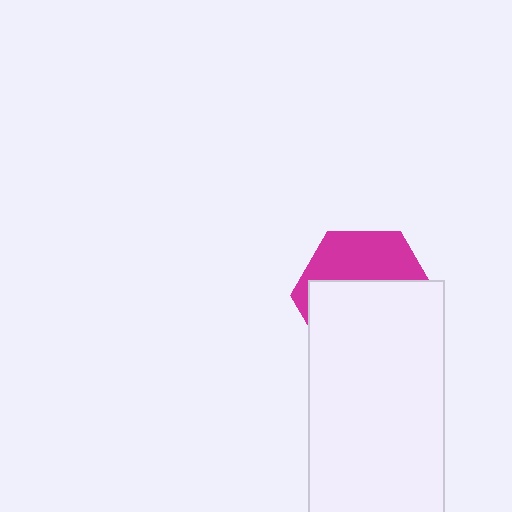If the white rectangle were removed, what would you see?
You would see the complete magenta hexagon.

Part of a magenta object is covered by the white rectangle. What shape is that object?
It is a hexagon.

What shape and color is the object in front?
The object in front is a white rectangle.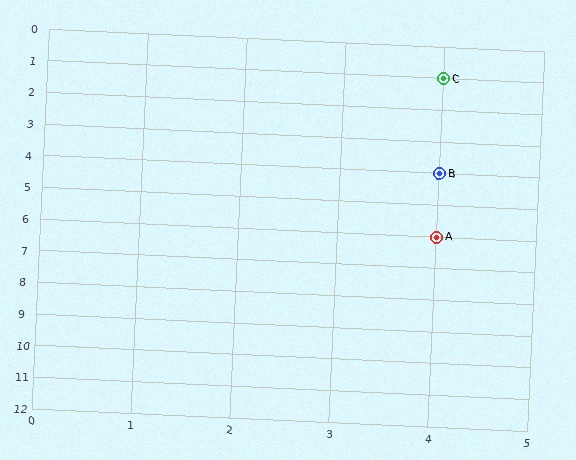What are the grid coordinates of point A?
Point A is at grid coordinates (4, 6).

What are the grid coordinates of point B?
Point B is at grid coordinates (4, 4).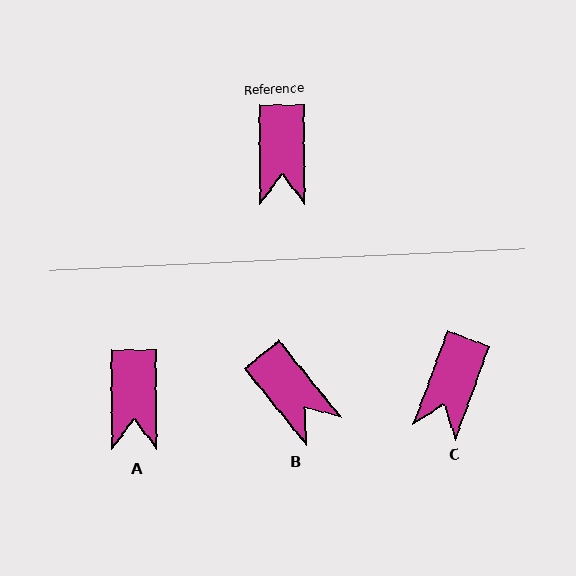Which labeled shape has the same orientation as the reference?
A.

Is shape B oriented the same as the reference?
No, it is off by about 39 degrees.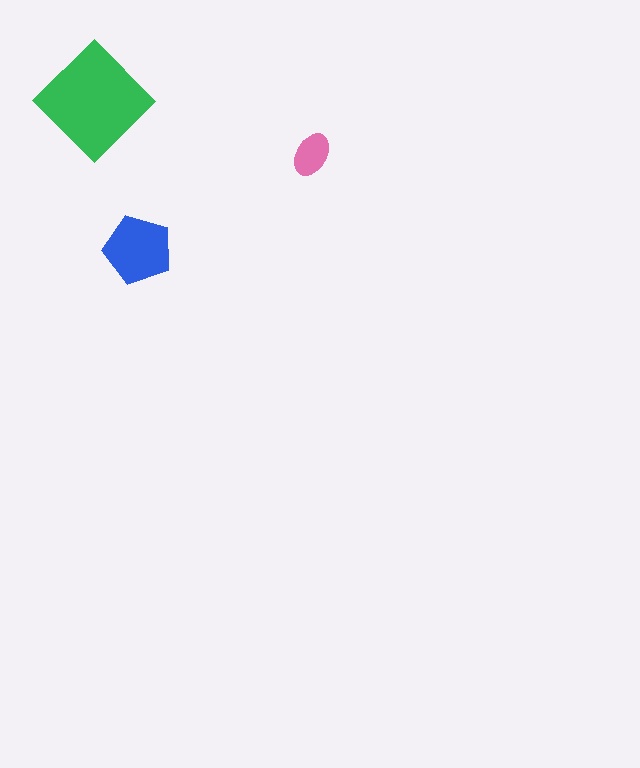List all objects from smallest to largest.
The pink ellipse, the blue pentagon, the green diamond.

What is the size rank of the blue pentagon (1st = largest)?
2nd.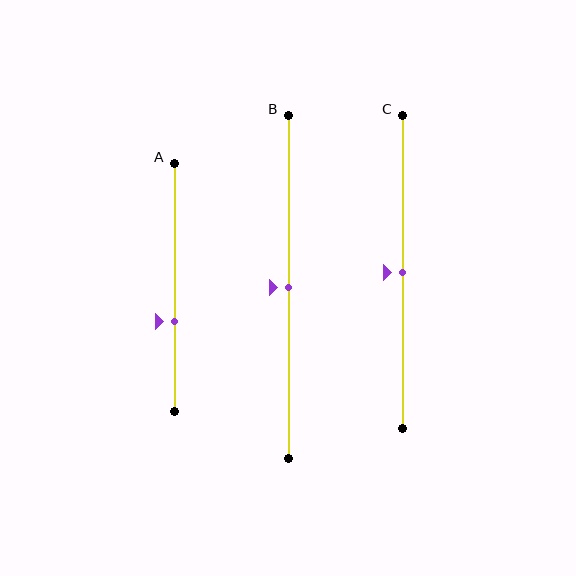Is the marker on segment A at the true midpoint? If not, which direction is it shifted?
No, the marker on segment A is shifted downward by about 14% of the segment length.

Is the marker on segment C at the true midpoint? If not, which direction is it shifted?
Yes, the marker on segment C is at the true midpoint.